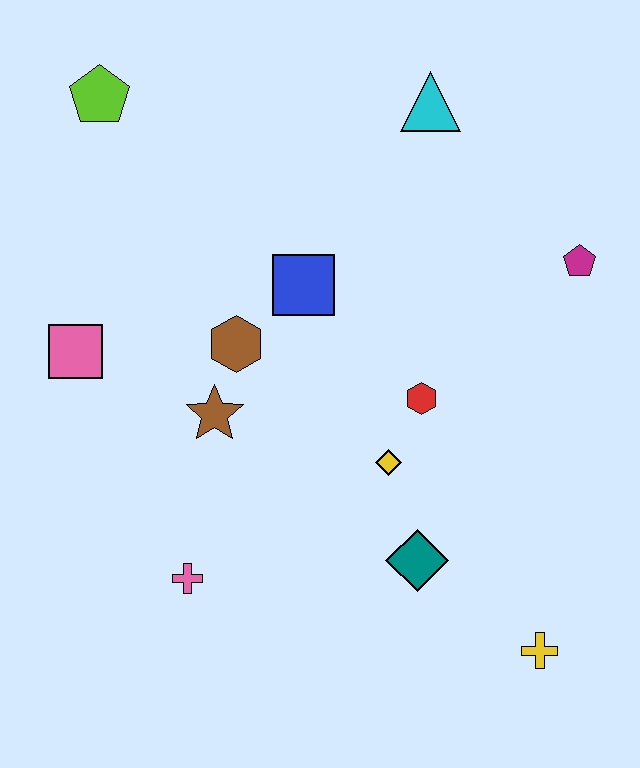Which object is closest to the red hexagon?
The yellow diamond is closest to the red hexagon.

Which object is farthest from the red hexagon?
The lime pentagon is farthest from the red hexagon.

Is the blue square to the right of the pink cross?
Yes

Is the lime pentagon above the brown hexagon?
Yes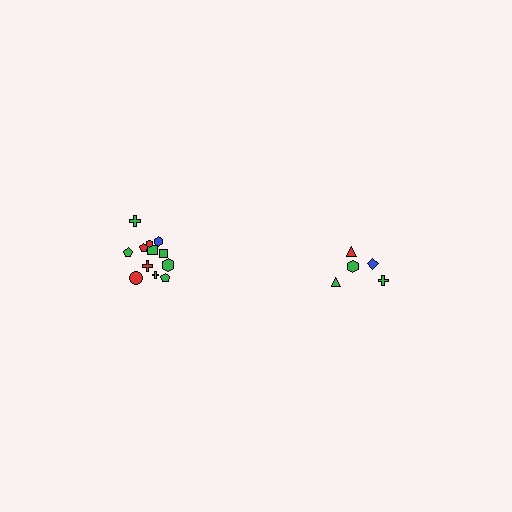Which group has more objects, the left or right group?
The left group.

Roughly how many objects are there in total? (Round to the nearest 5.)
Roughly 15 objects in total.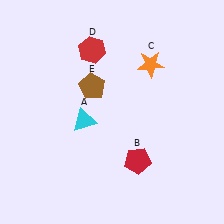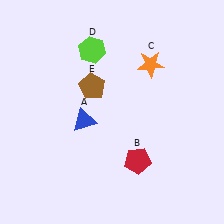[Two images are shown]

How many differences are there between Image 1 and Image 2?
There are 2 differences between the two images.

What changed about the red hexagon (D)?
In Image 1, D is red. In Image 2, it changed to lime.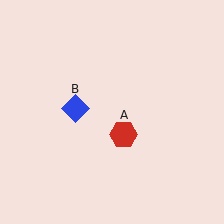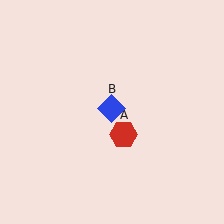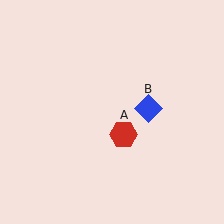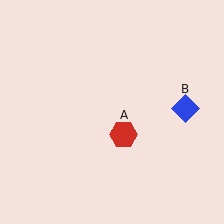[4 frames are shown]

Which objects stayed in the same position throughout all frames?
Red hexagon (object A) remained stationary.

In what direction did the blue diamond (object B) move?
The blue diamond (object B) moved right.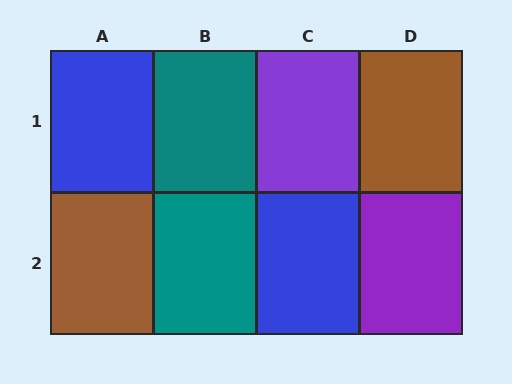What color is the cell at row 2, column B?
Teal.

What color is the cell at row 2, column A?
Brown.